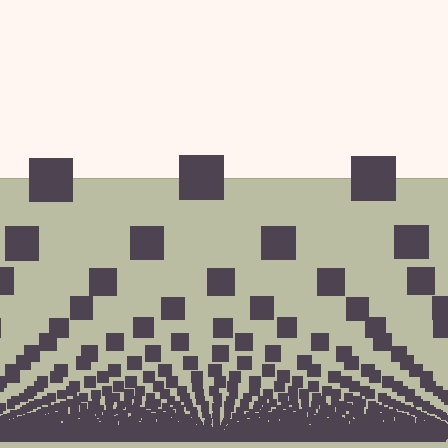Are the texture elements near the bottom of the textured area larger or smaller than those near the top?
Smaller. The gradient is inverted — elements near the bottom are smaller and denser.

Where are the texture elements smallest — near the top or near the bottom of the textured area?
Near the bottom.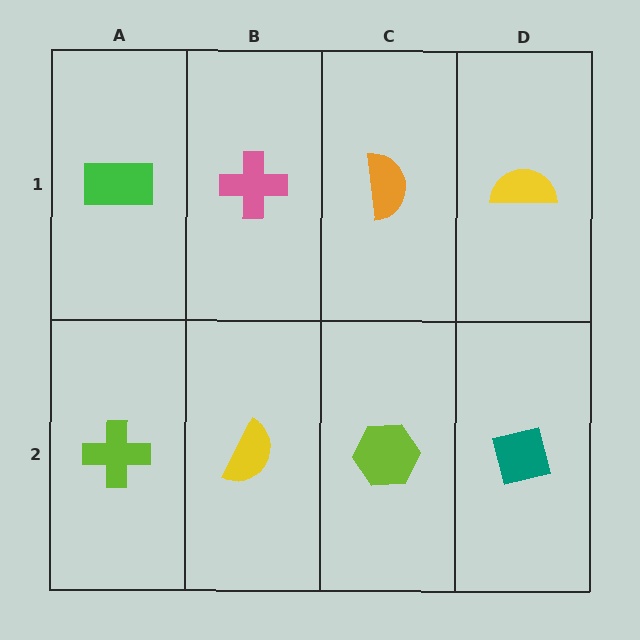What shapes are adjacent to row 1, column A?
A lime cross (row 2, column A), a pink cross (row 1, column B).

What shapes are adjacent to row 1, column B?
A yellow semicircle (row 2, column B), a green rectangle (row 1, column A), an orange semicircle (row 1, column C).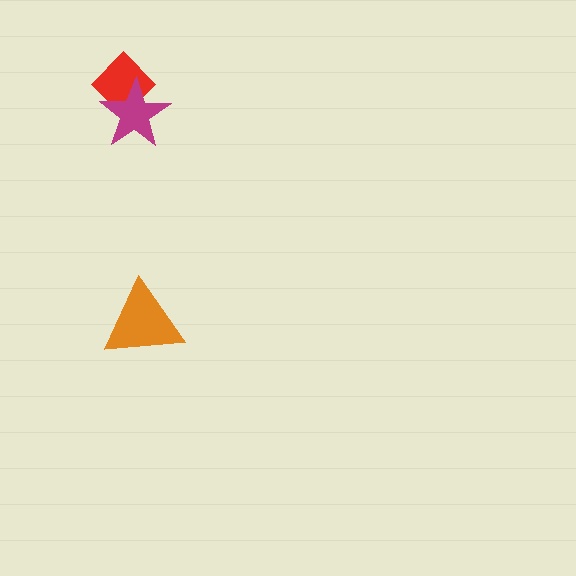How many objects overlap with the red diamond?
1 object overlaps with the red diamond.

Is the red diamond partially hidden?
Yes, it is partially covered by another shape.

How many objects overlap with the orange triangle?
0 objects overlap with the orange triangle.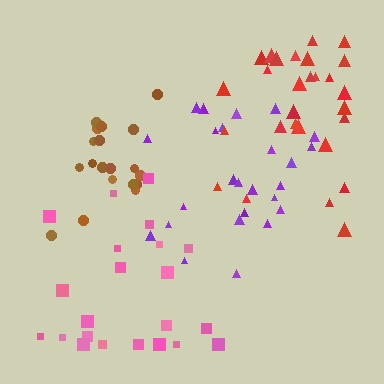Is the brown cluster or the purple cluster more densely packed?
Brown.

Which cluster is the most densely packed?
Brown.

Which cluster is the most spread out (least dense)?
Pink.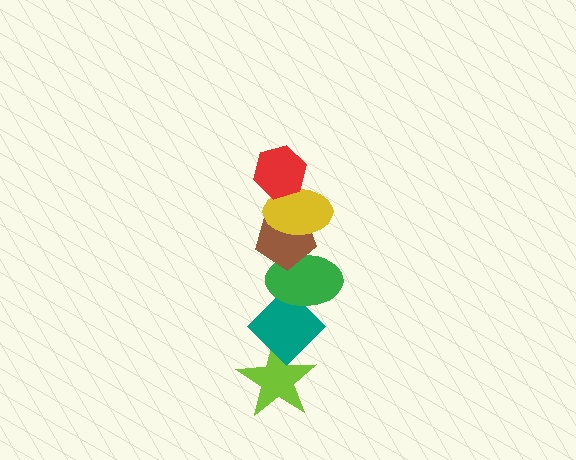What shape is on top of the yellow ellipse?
The red hexagon is on top of the yellow ellipse.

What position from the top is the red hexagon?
The red hexagon is 1st from the top.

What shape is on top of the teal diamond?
The green ellipse is on top of the teal diamond.